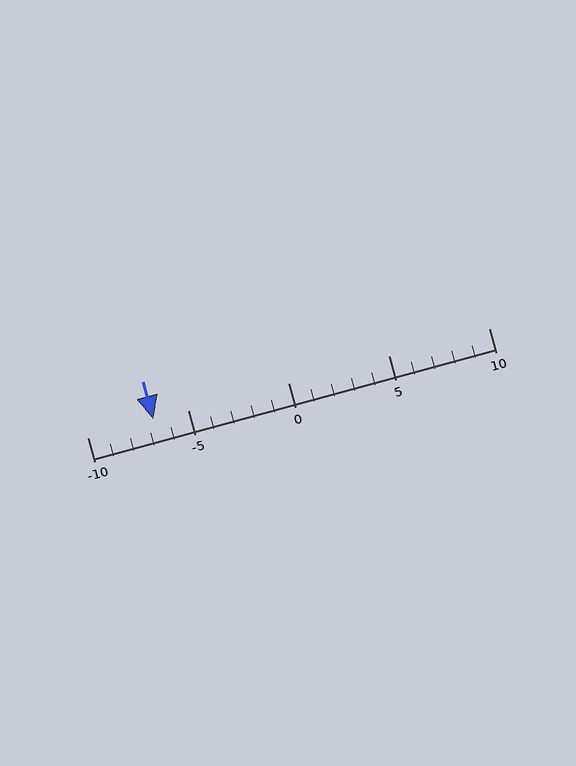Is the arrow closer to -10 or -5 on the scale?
The arrow is closer to -5.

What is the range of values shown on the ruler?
The ruler shows values from -10 to 10.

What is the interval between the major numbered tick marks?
The major tick marks are spaced 5 units apart.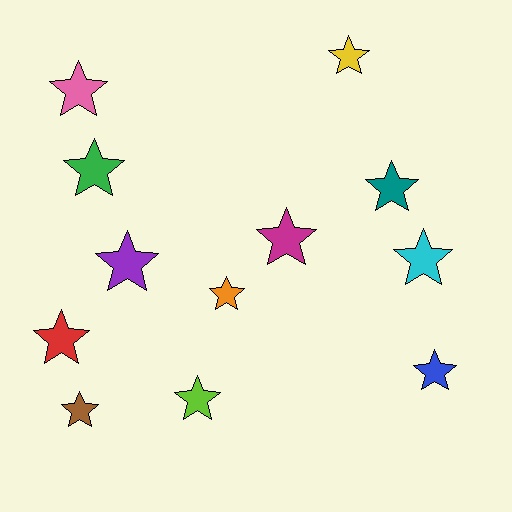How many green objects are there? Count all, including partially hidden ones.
There is 1 green object.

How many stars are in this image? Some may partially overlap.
There are 12 stars.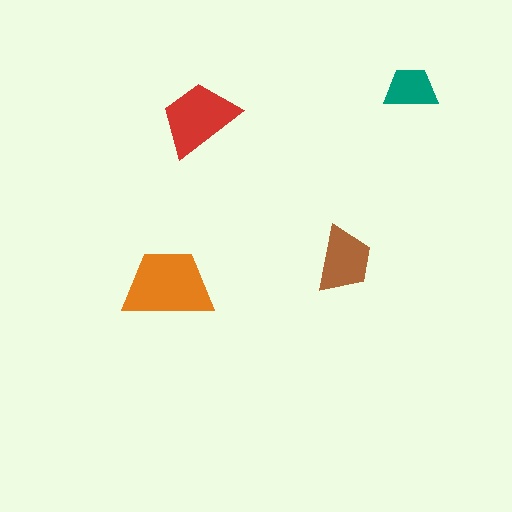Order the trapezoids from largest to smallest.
the orange one, the red one, the brown one, the teal one.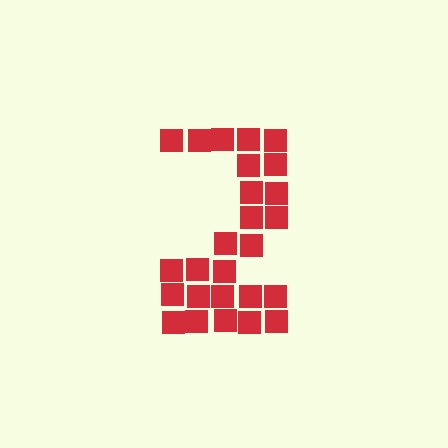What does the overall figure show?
The overall figure shows the digit 2.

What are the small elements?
The small elements are squares.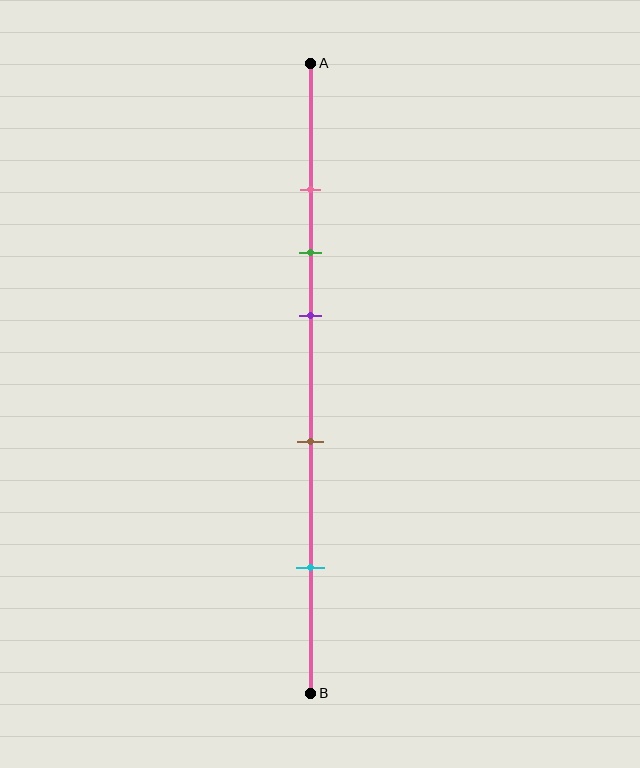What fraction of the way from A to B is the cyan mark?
The cyan mark is approximately 80% (0.8) of the way from A to B.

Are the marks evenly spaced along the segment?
No, the marks are not evenly spaced.